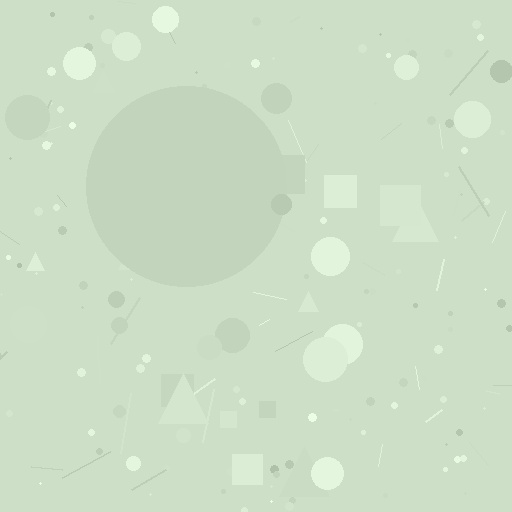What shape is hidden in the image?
A circle is hidden in the image.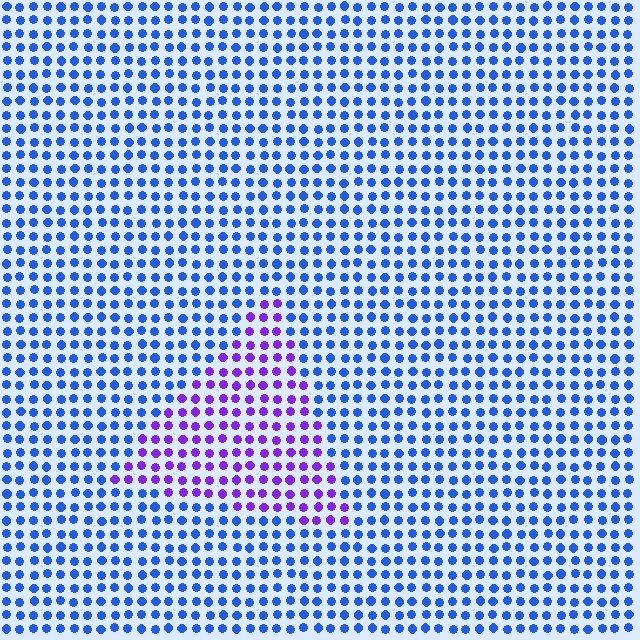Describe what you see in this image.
The image is filled with small blue elements in a uniform arrangement. A triangle-shaped region is visible where the elements are tinted to a slightly different hue, forming a subtle color boundary.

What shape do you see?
I see a triangle.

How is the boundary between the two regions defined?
The boundary is defined purely by a slight shift in hue (about 50 degrees). Spacing, size, and orientation are identical on both sides.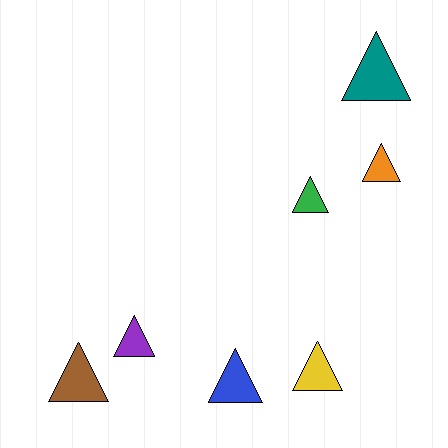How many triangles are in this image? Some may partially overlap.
There are 7 triangles.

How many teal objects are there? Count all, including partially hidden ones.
There is 1 teal object.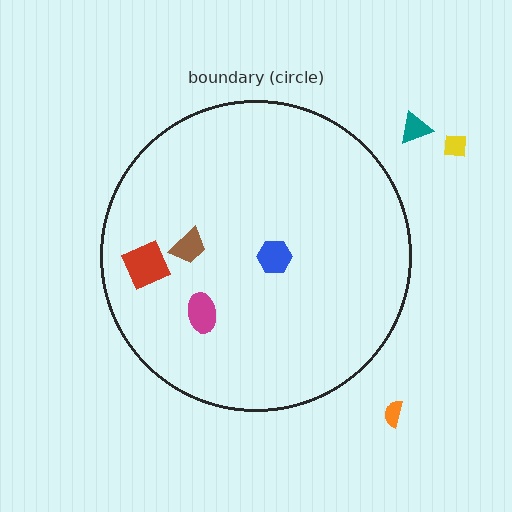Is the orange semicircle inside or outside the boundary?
Outside.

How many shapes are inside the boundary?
4 inside, 3 outside.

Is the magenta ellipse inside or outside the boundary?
Inside.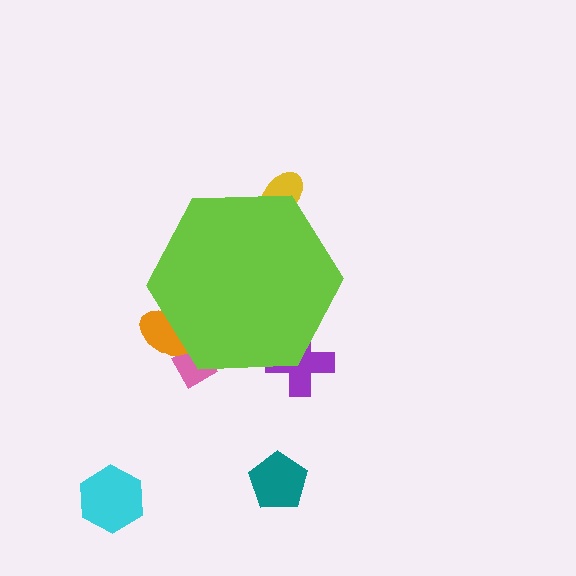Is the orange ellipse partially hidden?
Yes, the orange ellipse is partially hidden behind the lime hexagon.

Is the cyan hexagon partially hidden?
No, the cyan hexagon is fully visible.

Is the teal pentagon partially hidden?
No, the teal pentagon is fully visible.